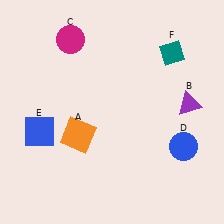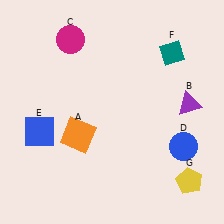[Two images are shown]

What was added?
A yellow pentagon (G) was added in Image 2.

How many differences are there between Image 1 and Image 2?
There is 1 difference between the two images.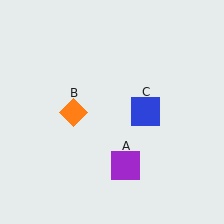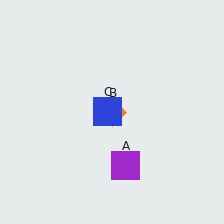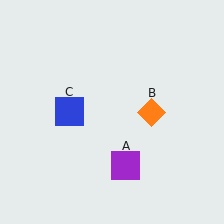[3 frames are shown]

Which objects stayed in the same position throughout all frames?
Purple square (object A) remained stationary.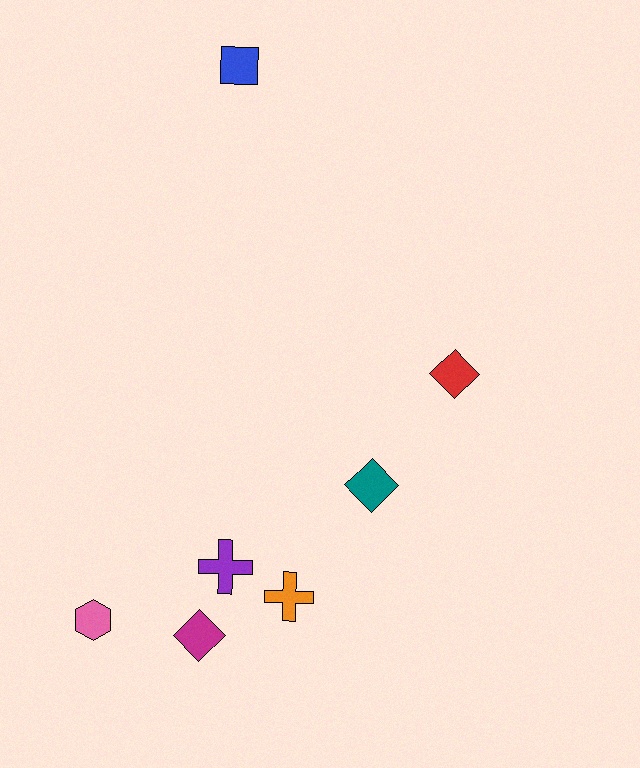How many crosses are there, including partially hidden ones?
There are 2 crosses.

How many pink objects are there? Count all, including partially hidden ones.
There is 1 pink object.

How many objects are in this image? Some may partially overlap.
There are 7 objects.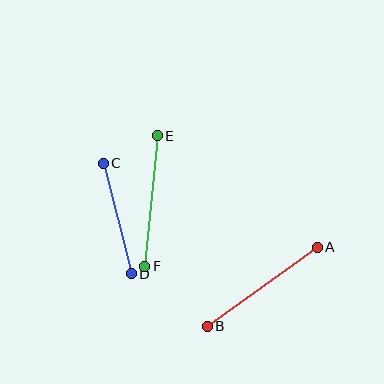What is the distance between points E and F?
The distance is approximately 131 pixels.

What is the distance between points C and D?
The distance is approximately 114 pixels.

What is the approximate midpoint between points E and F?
The midpoint is at approximately (151, 201) pixels.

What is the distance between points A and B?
The distance is approximately 135 pixels.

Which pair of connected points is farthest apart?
Points A and B are farthest apart.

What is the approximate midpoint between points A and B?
The midpoint is at approximately (262, 287) pixels.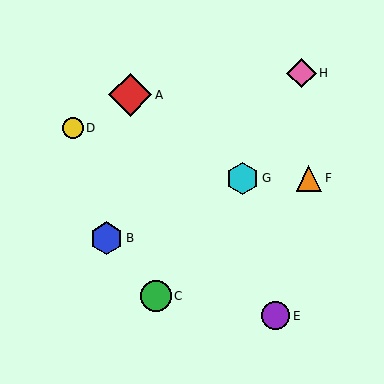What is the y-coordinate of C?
Object C is at y≈296.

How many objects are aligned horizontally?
2 objects (F, G) are aligned horizontally.